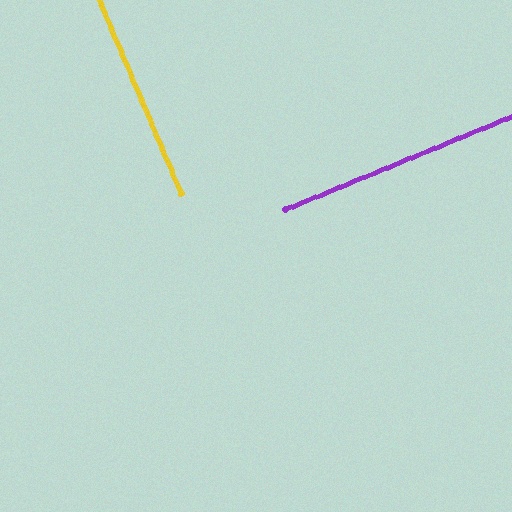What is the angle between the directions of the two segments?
Approximately 90 degrees.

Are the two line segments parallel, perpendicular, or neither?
Perpendicular — they meet at approximately 90°.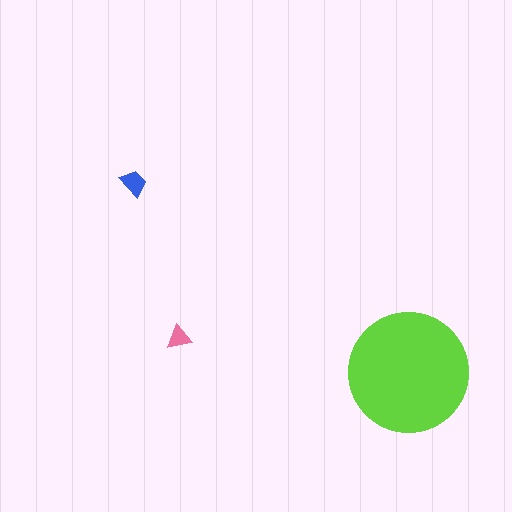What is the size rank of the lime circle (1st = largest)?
1st.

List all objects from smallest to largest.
The pink triangle, the blue trapezoid, the lime circle.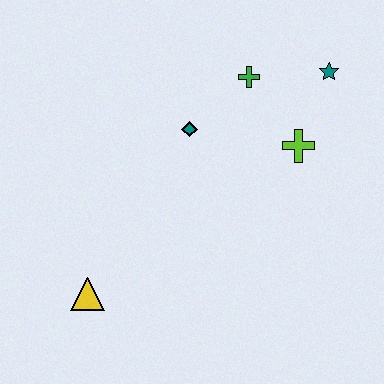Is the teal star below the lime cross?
No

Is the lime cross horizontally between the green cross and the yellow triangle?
No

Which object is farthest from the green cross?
The yellow triangle is farthest from the green cross.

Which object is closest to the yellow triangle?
The teal diamond is closest to the yellow triangle.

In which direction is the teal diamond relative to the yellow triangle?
The teal diamond is above the yellow triangle.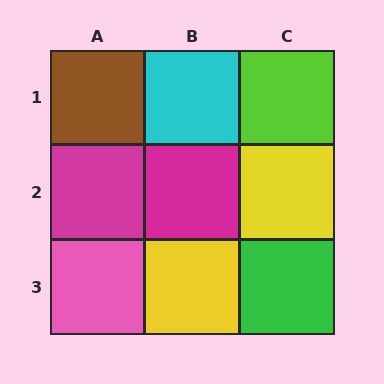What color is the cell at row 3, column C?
Green.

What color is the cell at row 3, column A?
Pink.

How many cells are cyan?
1 cell is cyan.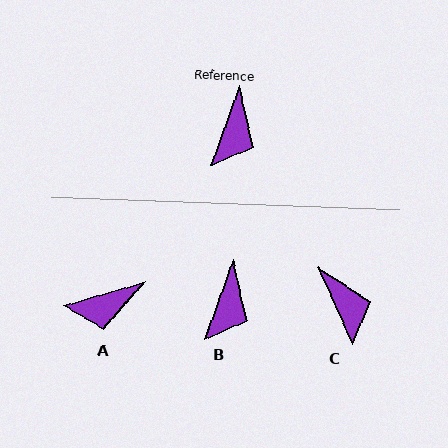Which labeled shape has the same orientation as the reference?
B.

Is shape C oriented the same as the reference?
No, it is off by about 44 degrees.